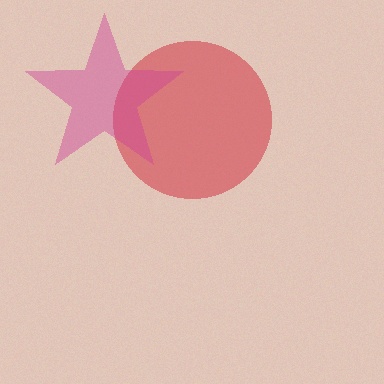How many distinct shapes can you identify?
There are 2 distinct shapes: a red circle, a magenta star.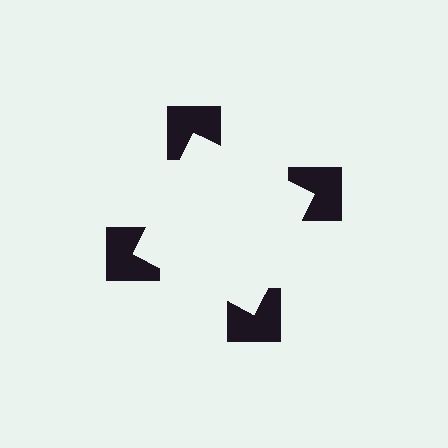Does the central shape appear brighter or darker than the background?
It typically appears slightly brighter than the background, even though no actual brightness change is drawn.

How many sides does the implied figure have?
4 sides.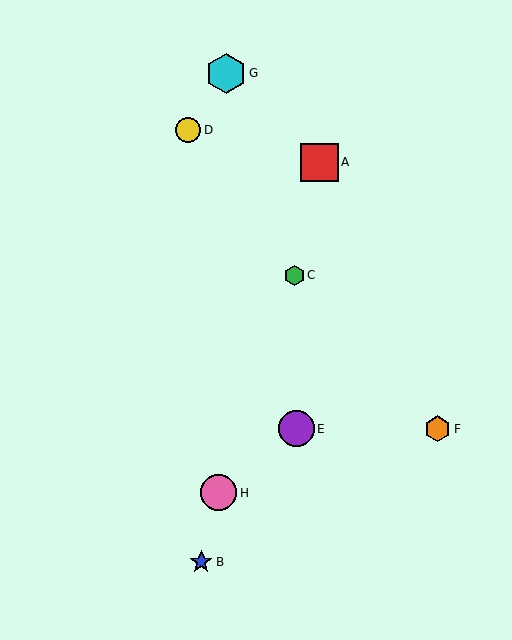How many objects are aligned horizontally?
2 objects (E, F) are aligned horizontally.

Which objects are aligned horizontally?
Objects E, F are aligned horizontally.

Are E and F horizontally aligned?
Yes, both are at y≈429.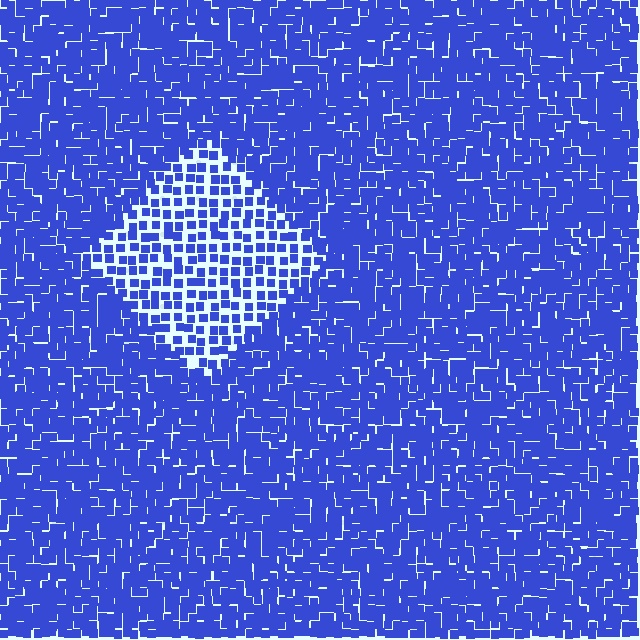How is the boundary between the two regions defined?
The boundary is defined by a change in element density (approximately 2.0x ratio). All elements are the same color, size, and shape.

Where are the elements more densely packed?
The elements are more densely packed outside the diamond boundary.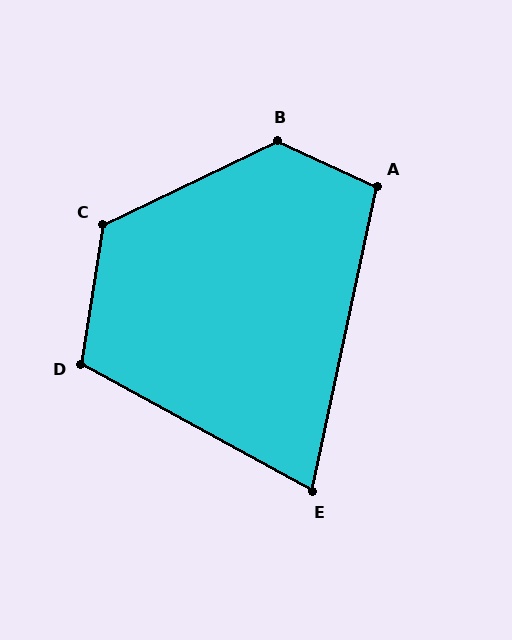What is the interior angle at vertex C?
Approximately 124 degrees (obtuse).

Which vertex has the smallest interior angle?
E, at approximately 73 degrees.